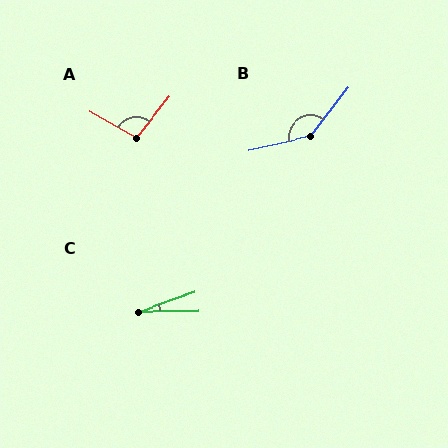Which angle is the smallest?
C, at approximately 18 degrees.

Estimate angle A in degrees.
Approximately 99 degrees.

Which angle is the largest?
B, at approximately 141 degrees.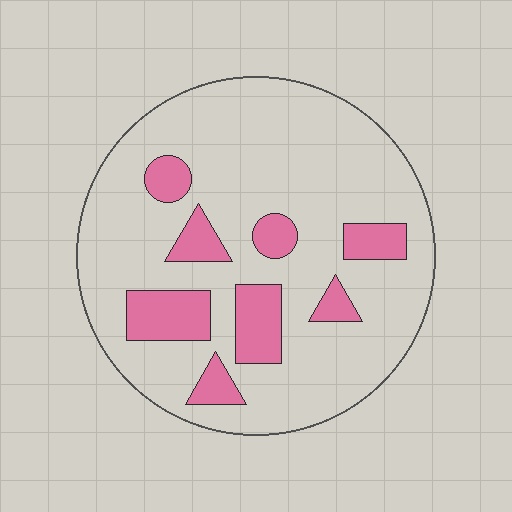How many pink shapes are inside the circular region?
8.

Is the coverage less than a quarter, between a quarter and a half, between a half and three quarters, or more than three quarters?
Less than a quarter.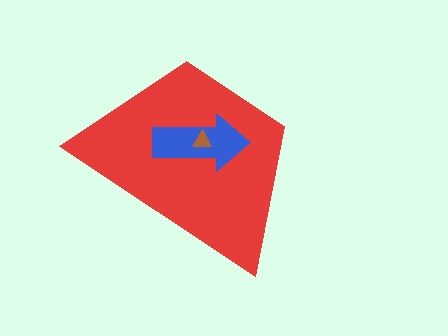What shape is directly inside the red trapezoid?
The blue arrow.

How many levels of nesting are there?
3.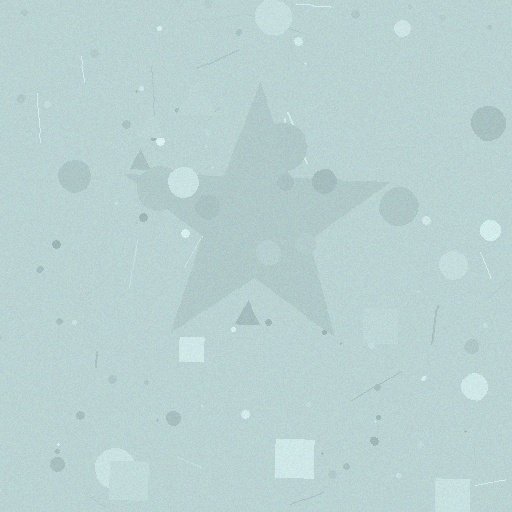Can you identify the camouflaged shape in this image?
The camouflaged shape is a star.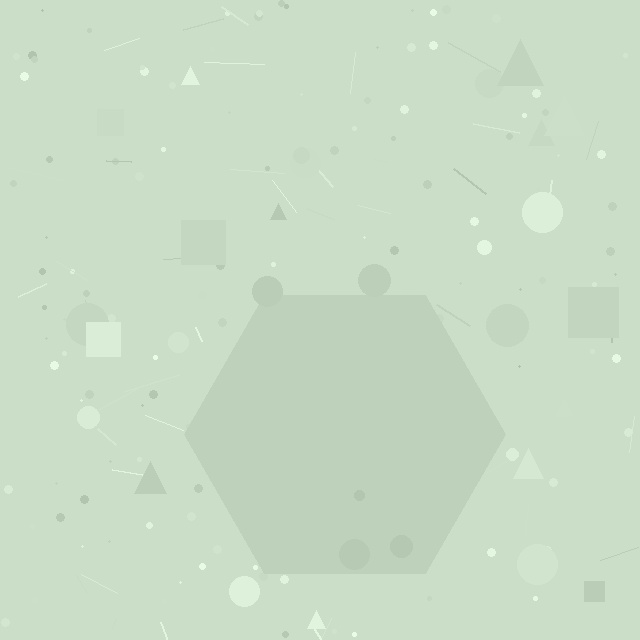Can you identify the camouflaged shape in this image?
The camouflaged shape is a hexagon.